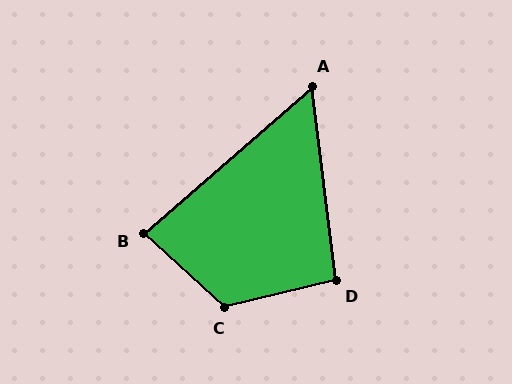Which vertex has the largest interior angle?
C, at approximately 124 degrees.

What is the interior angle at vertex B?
Approximately 83 degrees (acute).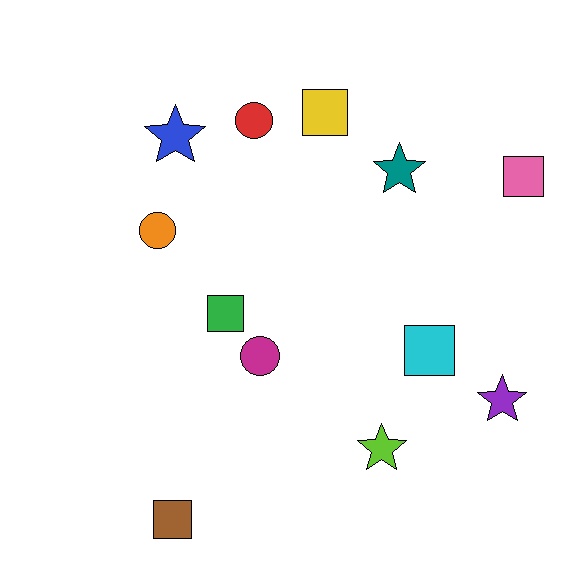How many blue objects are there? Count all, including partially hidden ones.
There is 1 blue object.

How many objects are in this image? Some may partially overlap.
There are 12 objects.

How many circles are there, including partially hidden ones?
There are 3 circles.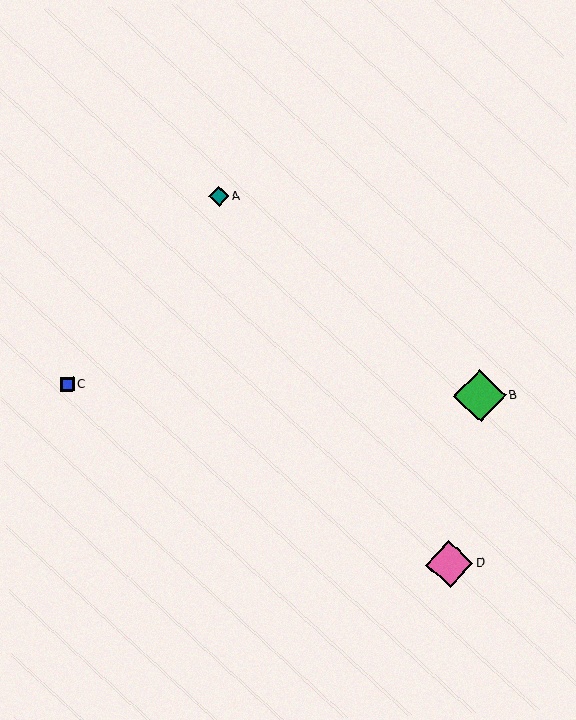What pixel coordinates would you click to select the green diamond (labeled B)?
Click at (480, 396) to select the green diamond B.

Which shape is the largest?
The green diamond (labeled B) is the largest.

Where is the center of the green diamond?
The center of the green diamond is at (480, 396).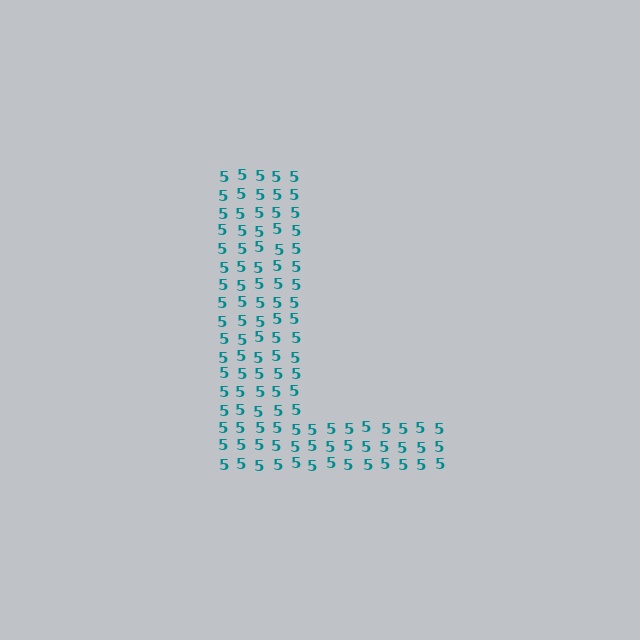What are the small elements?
The small elements are digit 5's.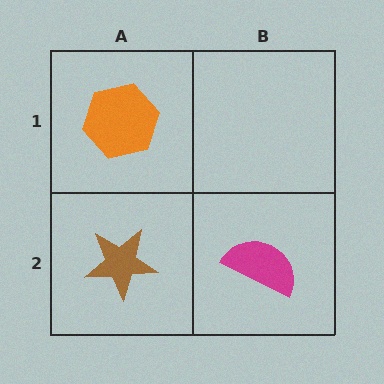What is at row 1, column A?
An orange hexagon.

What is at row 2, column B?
A magenta semicircle.